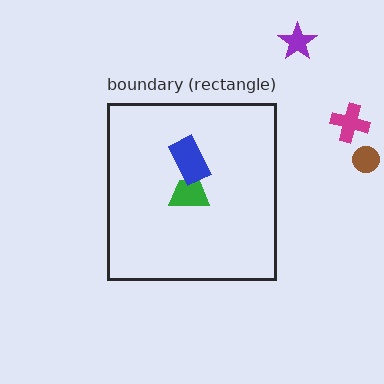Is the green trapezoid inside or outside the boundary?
Inside.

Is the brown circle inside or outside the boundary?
Outside.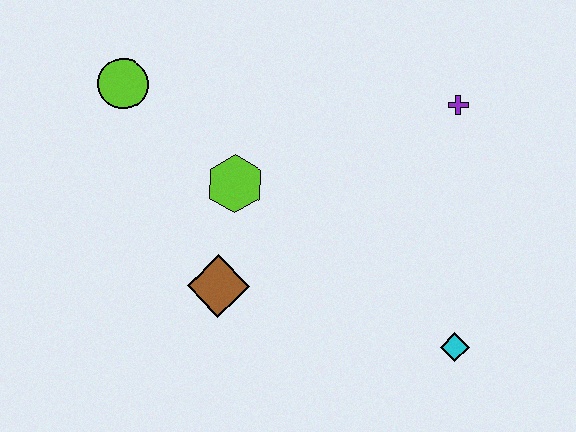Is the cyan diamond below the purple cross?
Yes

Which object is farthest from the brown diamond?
The purple cross is farthest from the brown diamond.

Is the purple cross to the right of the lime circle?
Yes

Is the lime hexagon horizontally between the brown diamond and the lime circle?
No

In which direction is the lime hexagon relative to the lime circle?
The lime hexagon is to the right of the lime circle.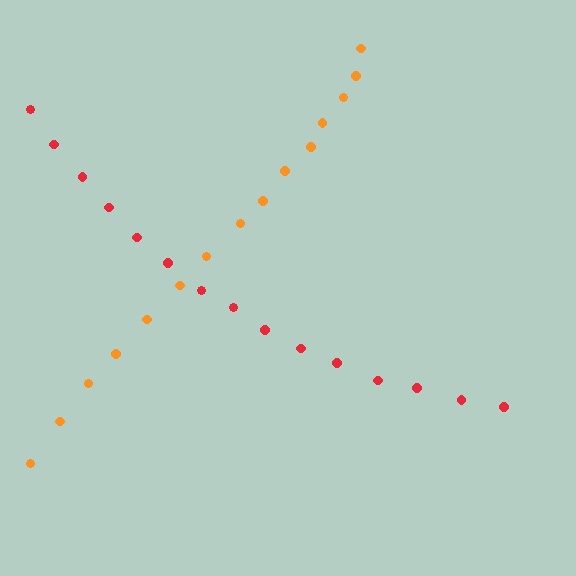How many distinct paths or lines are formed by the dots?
There are 2 distinct paths.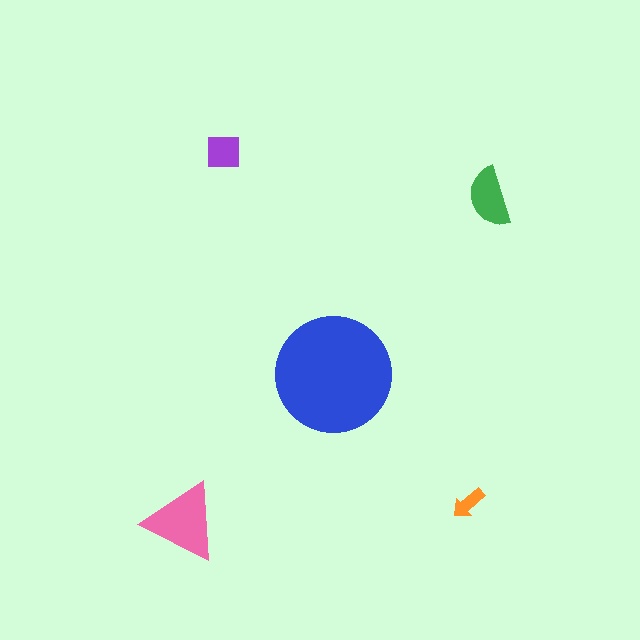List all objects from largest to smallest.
The blue circle, the pink triangle, the green semicircle, the purple square, the orange arrow.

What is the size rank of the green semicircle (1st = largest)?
3rd.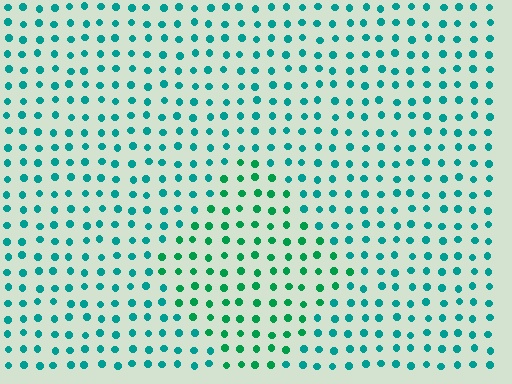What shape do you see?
I see a diamond.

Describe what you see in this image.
The image is filled with small teal elements in a uniform arrangement. A diamond-shaped region is visible where the elements are tinted to a slightly different hue, forming a subtle color boundary.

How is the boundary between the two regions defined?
The boundary is defined purely by a slight shift in hue (about 29 degrees). Spacing, size, and orientation are identical on both sides.